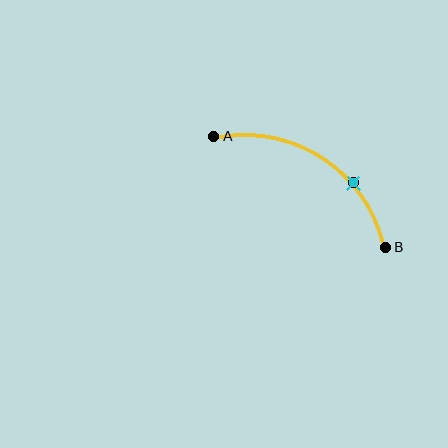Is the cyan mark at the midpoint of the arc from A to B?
No. The cyan mark lies on the arc but is closer to endpoint B. The arc midpoint would be at the point on the curve equidistant along the arc from both A and B.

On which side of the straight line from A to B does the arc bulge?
The arc bulges above the straight line connecting A and B.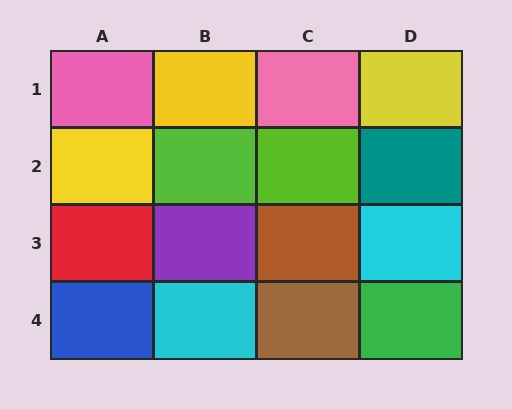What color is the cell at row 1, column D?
Yellow.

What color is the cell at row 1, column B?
Yellow.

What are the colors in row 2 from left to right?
Yellow, lime, lime, teal.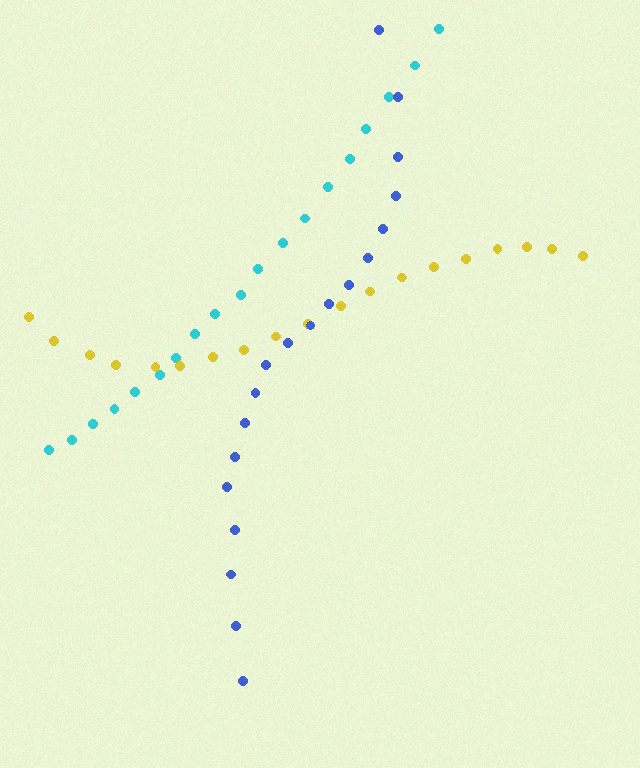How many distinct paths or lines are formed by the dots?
There are 3 distinct paths.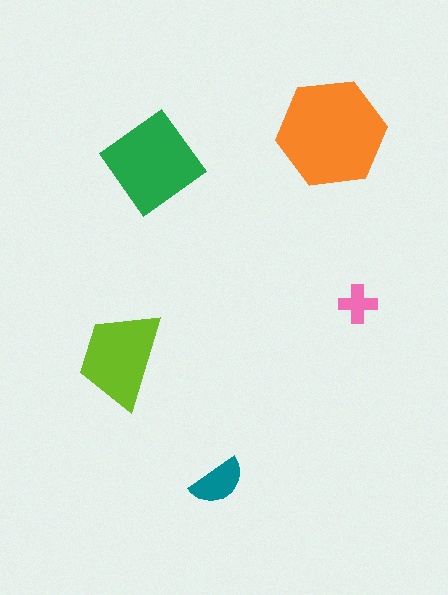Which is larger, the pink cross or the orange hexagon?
The orange hexagon.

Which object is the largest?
The orange hexagon.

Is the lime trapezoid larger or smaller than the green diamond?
Smaller.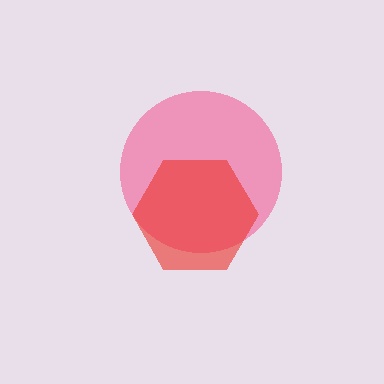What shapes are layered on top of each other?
The layered shapes are: a pink circle, a red hexagon.